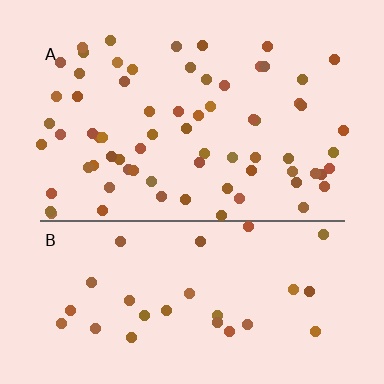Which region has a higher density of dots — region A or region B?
A (the top).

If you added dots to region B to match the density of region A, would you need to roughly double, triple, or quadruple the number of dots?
Approximately double.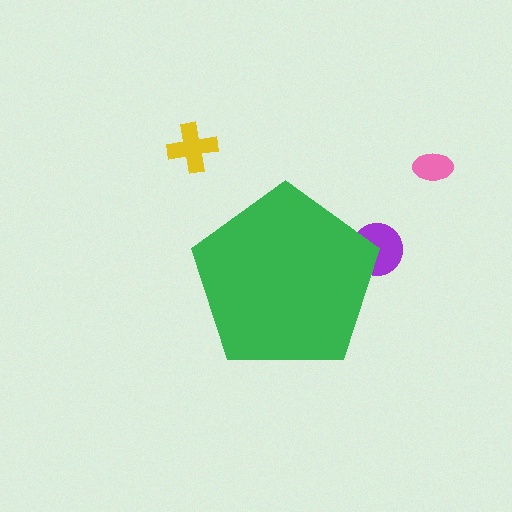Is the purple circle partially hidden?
Yes, the purple circle is partially hidden behind the green pentagon.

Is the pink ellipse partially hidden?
No, the pink ellipse is fully visible.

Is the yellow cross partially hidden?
No, the yellow cross is fully visible.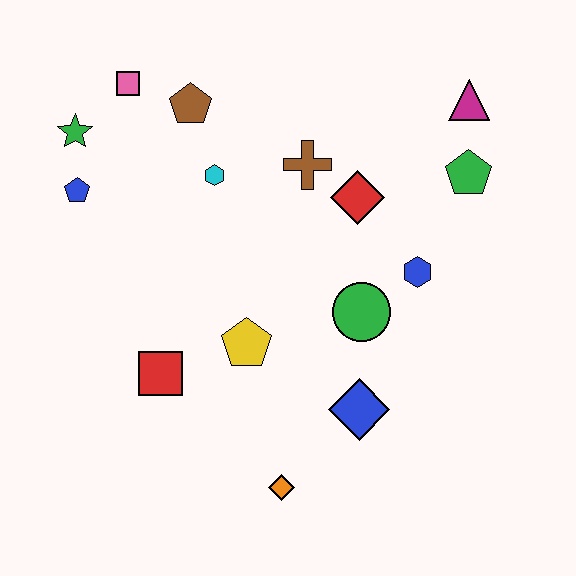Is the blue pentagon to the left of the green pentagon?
Yes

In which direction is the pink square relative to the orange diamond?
The pink square is above the orange diamond.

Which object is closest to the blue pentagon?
The green star is closest to the blue pentagon.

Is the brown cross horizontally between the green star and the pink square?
No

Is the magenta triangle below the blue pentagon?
No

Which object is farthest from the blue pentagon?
The magenta triangle is farthest from the blue pentagon.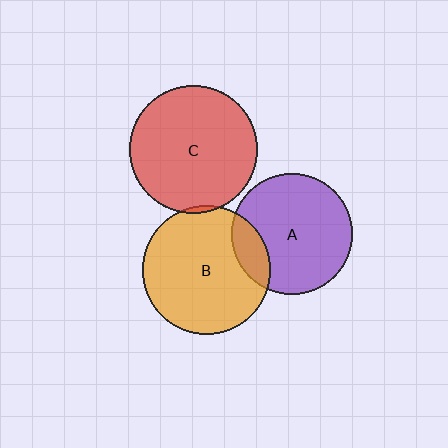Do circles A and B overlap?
Yes.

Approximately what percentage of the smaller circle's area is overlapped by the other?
Approximately 15%.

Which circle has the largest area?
Circle B (orange).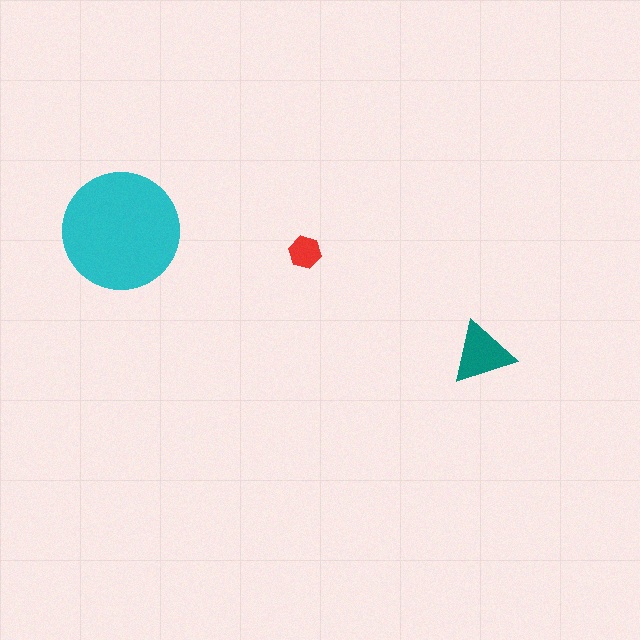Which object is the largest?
The cyan circle.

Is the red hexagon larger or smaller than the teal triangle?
Smaller.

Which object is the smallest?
The red hexagon.